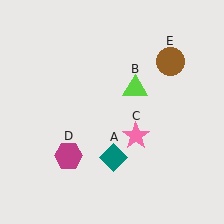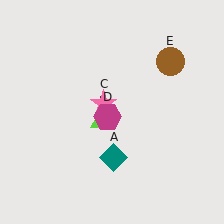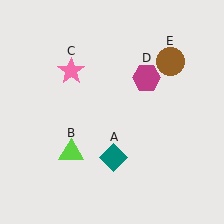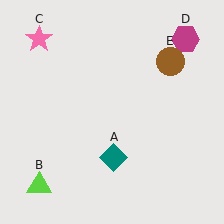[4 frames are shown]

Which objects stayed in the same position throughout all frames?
Teal diamond (object A) and brown circle (object E) remained stationary.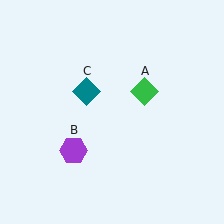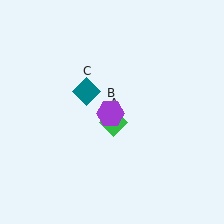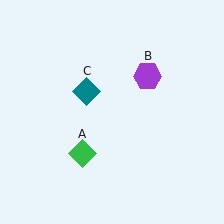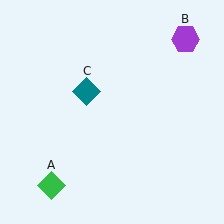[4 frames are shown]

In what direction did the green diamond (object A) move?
The green diamond (object A) moved down and to the left.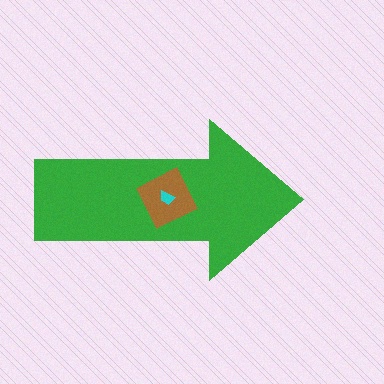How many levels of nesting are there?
3.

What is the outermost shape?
The green arrow.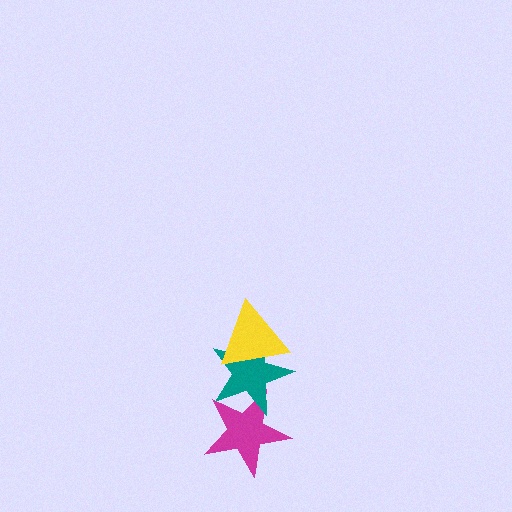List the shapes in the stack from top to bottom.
From top to bottom: the yellow triangle, the teal star, the magenta star.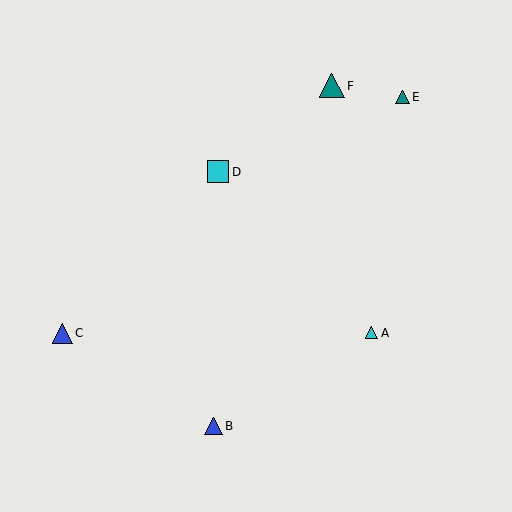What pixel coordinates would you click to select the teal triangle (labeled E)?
Click at (402, 97) to select the teal triangle E.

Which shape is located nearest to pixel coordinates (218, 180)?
The cyan square (labeled D) at (218, 172) is nearest to that location.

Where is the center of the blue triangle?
The center of the blue triangle is at (213, 426).